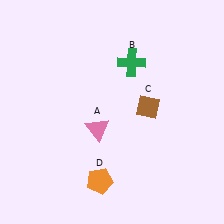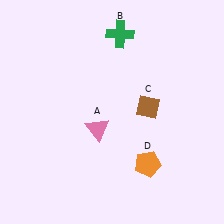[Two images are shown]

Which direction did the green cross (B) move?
The green cross (B) moved up.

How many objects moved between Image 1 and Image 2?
2 objects moved between the two images.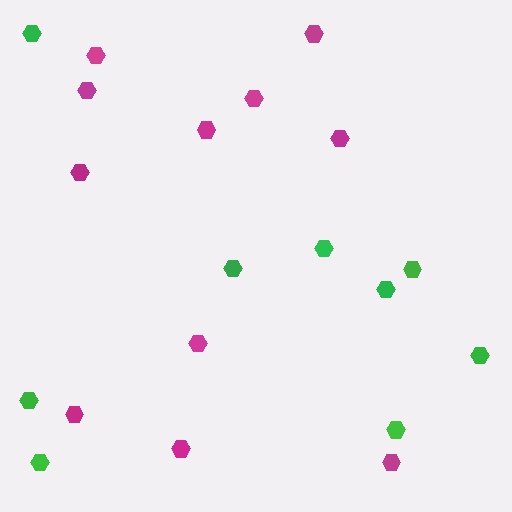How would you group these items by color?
There are 2 groups: one group of magenta hexagons (11) and one group of green hexagons (9).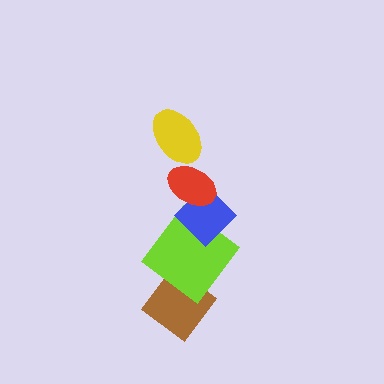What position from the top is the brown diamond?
The brown diamond is 5th from the top.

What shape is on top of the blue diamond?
The red ellipse is on top of the blue diamond.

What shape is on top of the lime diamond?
The blue diamond is on top of the lime diamond.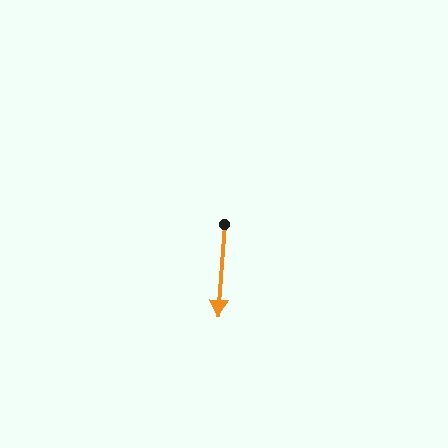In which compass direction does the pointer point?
South.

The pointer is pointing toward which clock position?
Roughly 6 o'clock.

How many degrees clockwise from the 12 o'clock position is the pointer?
Approximately 184 degrees.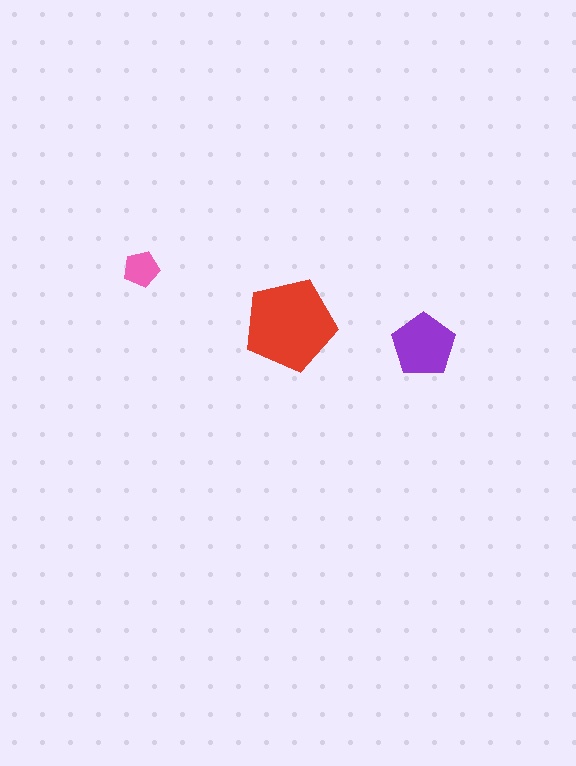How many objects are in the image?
There are 3 objects in the image.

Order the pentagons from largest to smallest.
the red one, the purple one, the pink one.